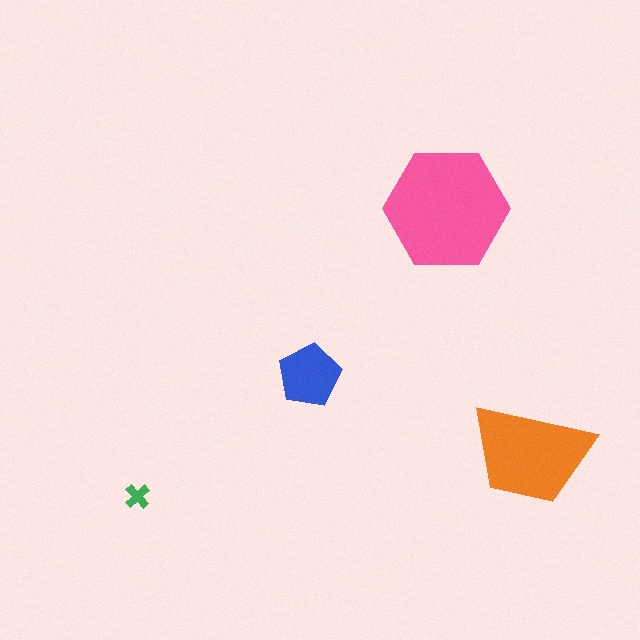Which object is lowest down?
The green cross is bottommost.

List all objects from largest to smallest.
The pink hexagon, the orange trapezoid, the blue pentagon, the green cross.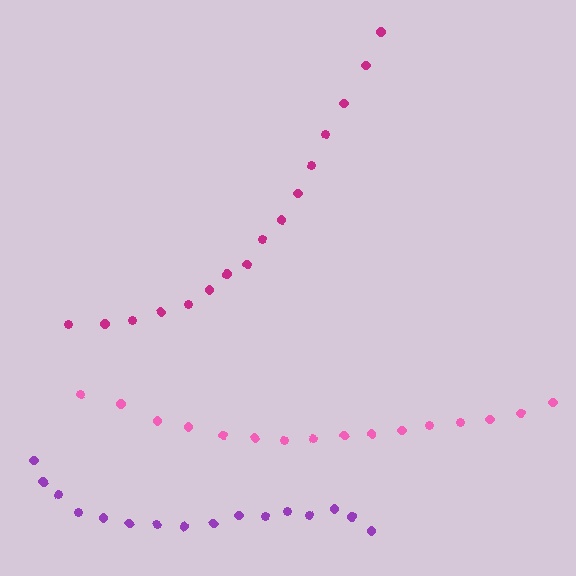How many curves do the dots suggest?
There are 3 distinct paths.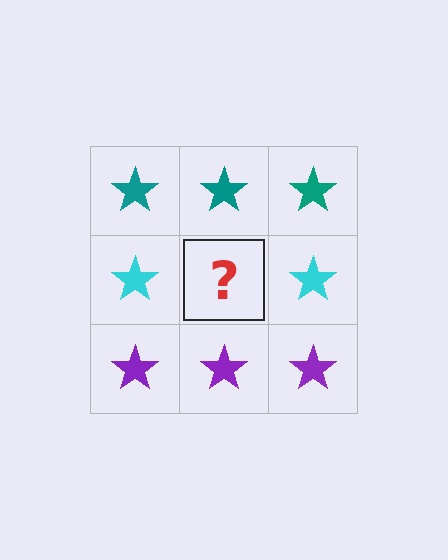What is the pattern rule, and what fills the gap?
The rule is that each row has a consistent color. The gap should be filled with a cyan star.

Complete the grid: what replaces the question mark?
The question mark should be replaced with a cyan star.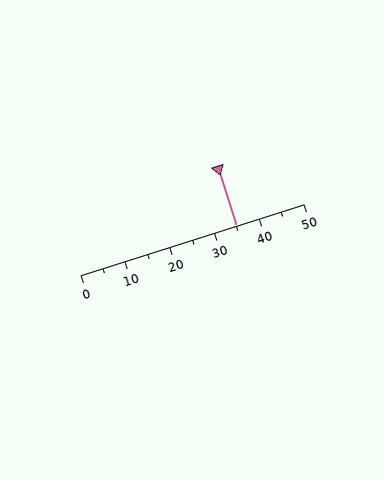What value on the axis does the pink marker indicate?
The marker indicates approximately 35.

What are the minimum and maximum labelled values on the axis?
The axis runs from 0 to 50.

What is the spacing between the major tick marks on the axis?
The major ticks are spaced 10 apart.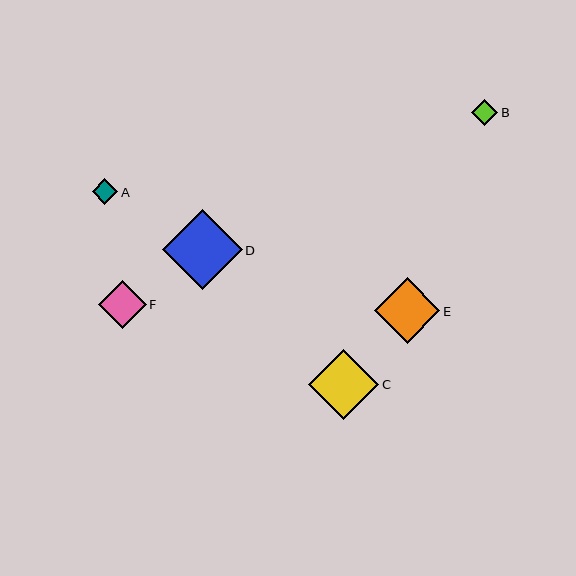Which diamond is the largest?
Diamond D is the largest with a size of approximately 80 pixels.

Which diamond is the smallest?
Diamond A is the smallest with a size of approximately 26 pixels.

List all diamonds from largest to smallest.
From largest to smallest: D, C, E, F, B, A.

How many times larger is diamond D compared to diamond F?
Diamond D is approximately 1.7 times the size of diamond F.